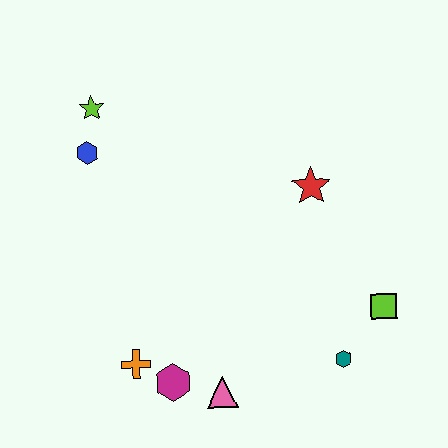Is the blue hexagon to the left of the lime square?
Yes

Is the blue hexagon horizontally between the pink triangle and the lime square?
No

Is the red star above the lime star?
No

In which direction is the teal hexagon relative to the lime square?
The teal hexagon is below the lime square.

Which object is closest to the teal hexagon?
The lime square is closest to the teal hexagon.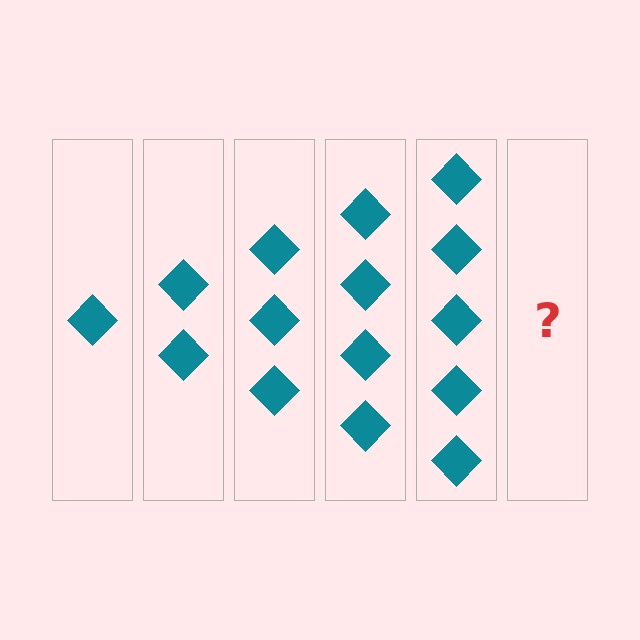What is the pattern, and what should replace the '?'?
The pattern is that each step adds one more diamond. The '?' should be 6 diamonds.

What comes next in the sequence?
The next element should be 6 diamonds.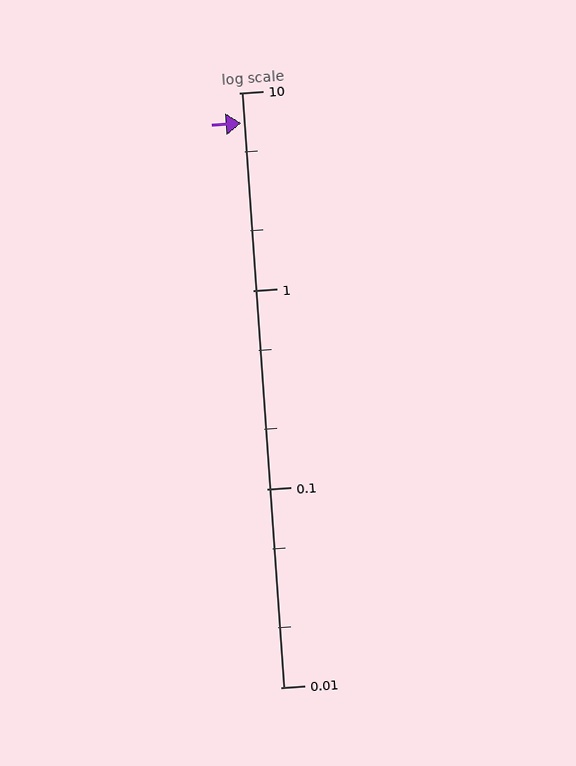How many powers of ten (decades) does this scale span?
The scale spans 3 decades, from 0.01 to 10.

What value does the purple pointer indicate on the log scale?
The pointer indicates approximately 7.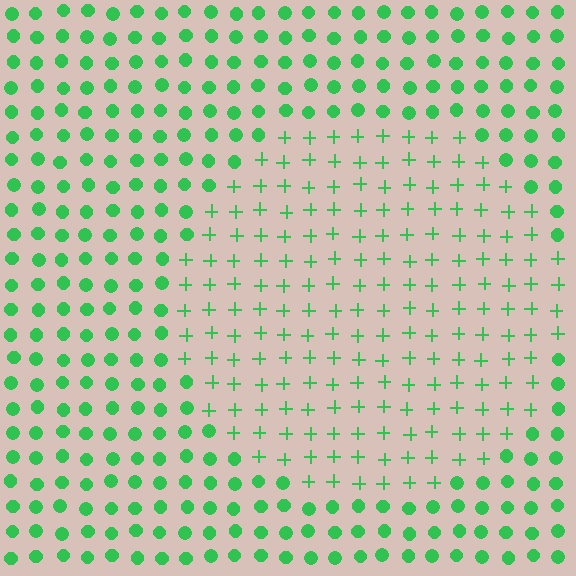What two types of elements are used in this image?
The image uses plus signs inside the circle region and circles outside it.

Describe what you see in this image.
The image is filled with small green elements arranged in a uniform grid. A circle-shaped region contains plus signs, while the surrounding area contains circles. The boundary is defined purely by the change in element shape.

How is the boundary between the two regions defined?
The boundary is defined by a change in element shape: plus signs inside vs. circles outside. All elements share the same color and spacing.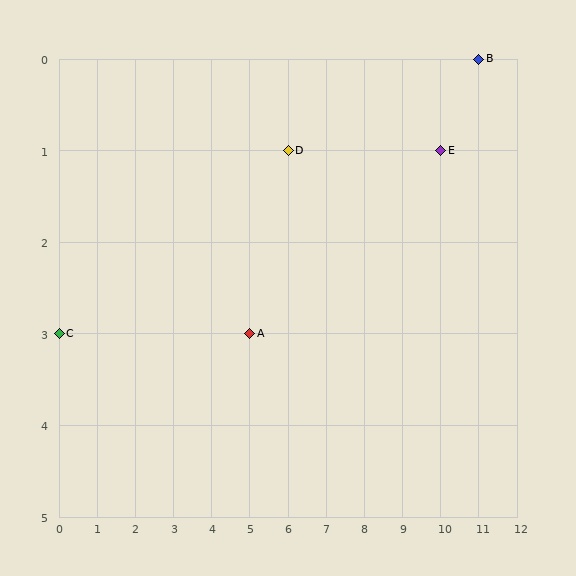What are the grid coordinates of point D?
Point D is at grid coordinates (6, 1).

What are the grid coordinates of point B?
Point B is at grid coordinates (11, 0).